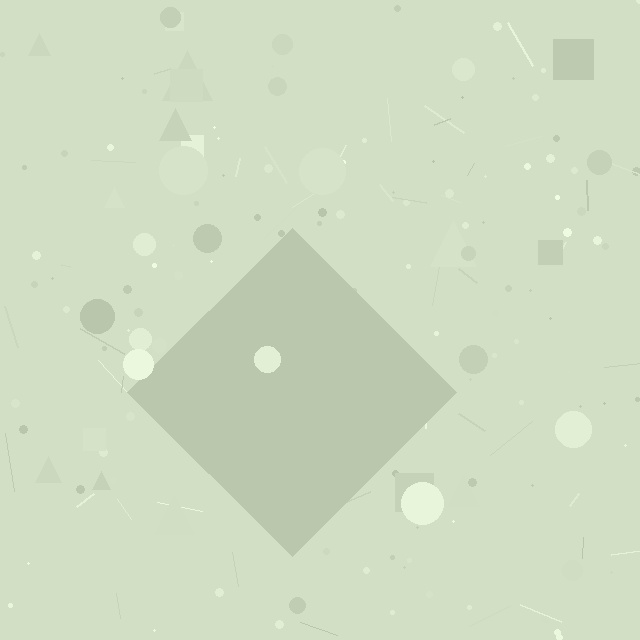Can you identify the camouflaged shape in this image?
The camouflaged shape is a diamond.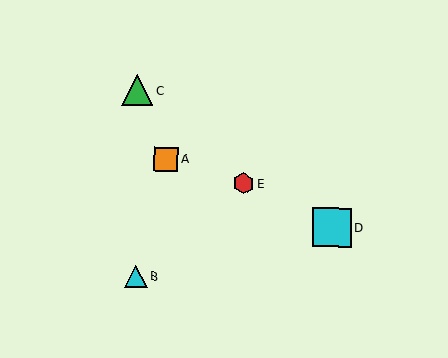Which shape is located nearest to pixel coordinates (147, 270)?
The cyan triangle (labeled B) at (136, 277) is nearest to that location.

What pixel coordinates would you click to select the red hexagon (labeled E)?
Click at (243, 184) to select the red hexagon E.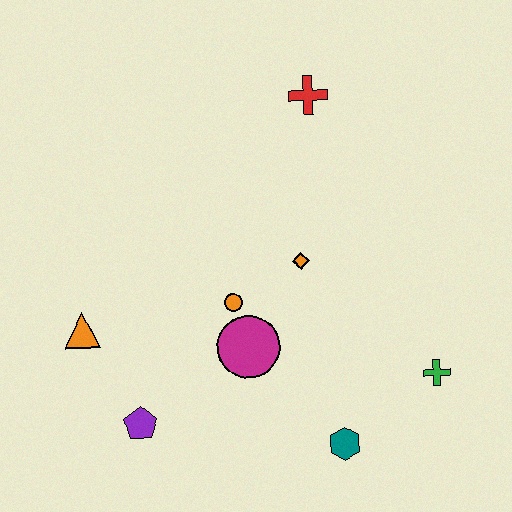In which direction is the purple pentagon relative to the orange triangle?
The purple pentagon is below the orange triangle.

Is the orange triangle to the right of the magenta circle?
No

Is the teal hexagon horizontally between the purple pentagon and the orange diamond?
No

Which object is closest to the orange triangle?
The purple pentagon is closest to the orange triangle.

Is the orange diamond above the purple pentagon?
Yes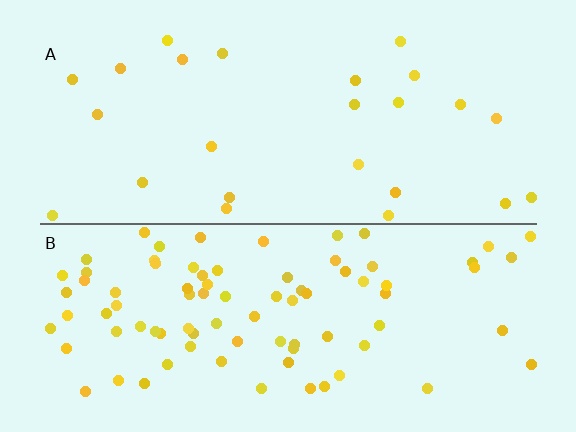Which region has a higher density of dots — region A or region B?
B (the bottom).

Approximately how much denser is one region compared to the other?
Approximately 3.4× — region B over region A.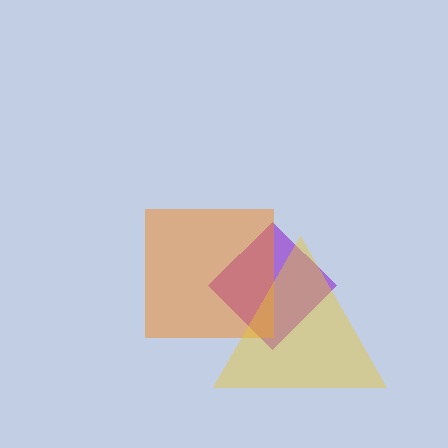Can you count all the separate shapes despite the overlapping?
Yes, there are 3 separate shapes.